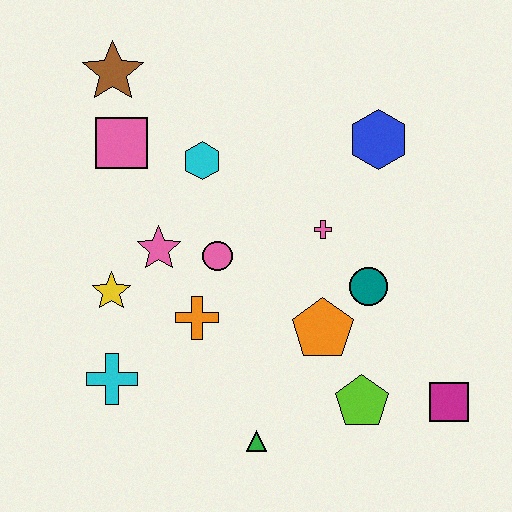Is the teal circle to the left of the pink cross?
No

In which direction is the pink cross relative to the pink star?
The pink cross is to the right of the pink star.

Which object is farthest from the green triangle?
The brown star is farthest from the green triangle.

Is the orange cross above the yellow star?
No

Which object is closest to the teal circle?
The orange pentagon is closest to the teal circle.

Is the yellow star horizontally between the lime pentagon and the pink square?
No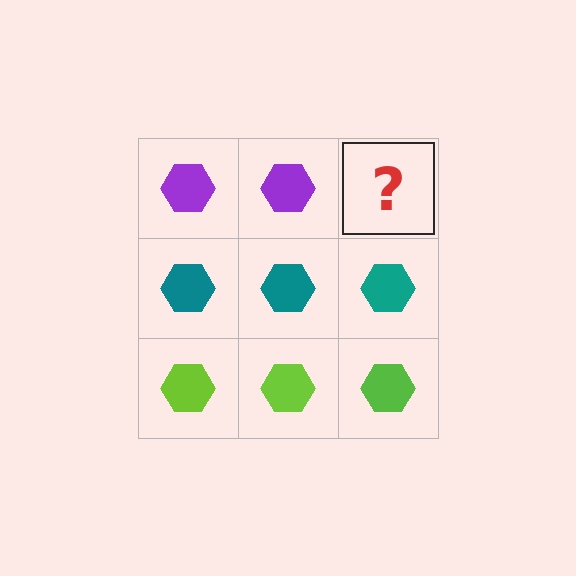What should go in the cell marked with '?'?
The missing cell should contain a purple hexagon.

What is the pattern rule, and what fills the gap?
The rule is that each row has a consistent color. The gap should be filled with a purple hexagon.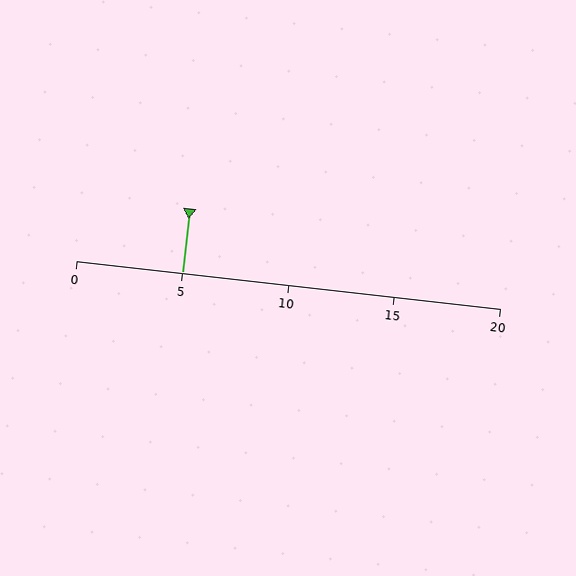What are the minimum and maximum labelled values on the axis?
The axis runs from 0 to 20.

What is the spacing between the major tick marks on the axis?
The major ticks are spaced 5 apart.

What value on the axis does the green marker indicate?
The marker indicates approximately 5.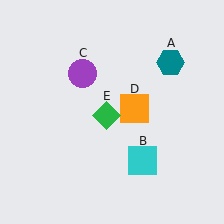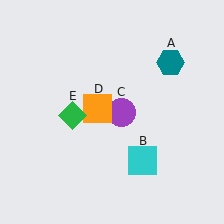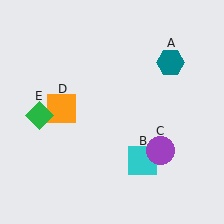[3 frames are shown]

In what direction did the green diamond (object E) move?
The green diamond (object E) moved left.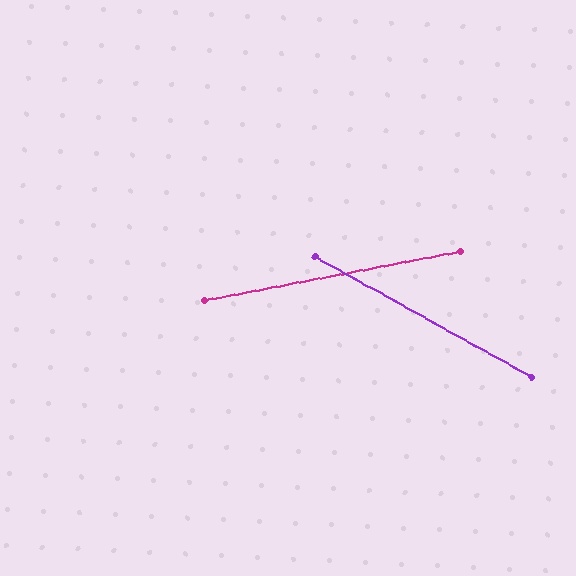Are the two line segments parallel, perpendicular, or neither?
Neither parallel nor perpendicular — they differ by about 40°.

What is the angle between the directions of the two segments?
Approximately 40 degrees.